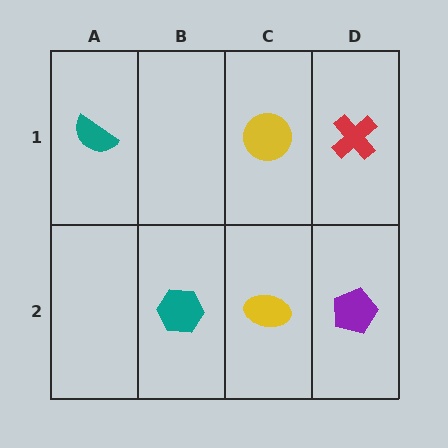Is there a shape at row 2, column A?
No, that cell is empty.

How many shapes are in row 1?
3 shapes.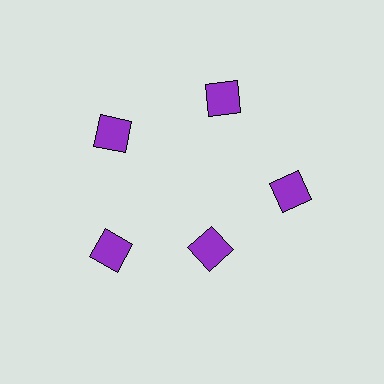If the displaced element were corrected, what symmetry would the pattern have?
It would have 5-fold rotational symmetry — the pattern would map onto itself every 72 degrees.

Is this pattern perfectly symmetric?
No. The 5 purple diamonds are arranged in a ring, but one element near the 5 o'clock position is pulled inward toward the center, breaking the 5-fold rotational symmetry.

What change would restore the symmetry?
The symmetry would be restored by moving it outward, back onto the ring so that all 5 diamonds sit at equal angles and equal distance from the center.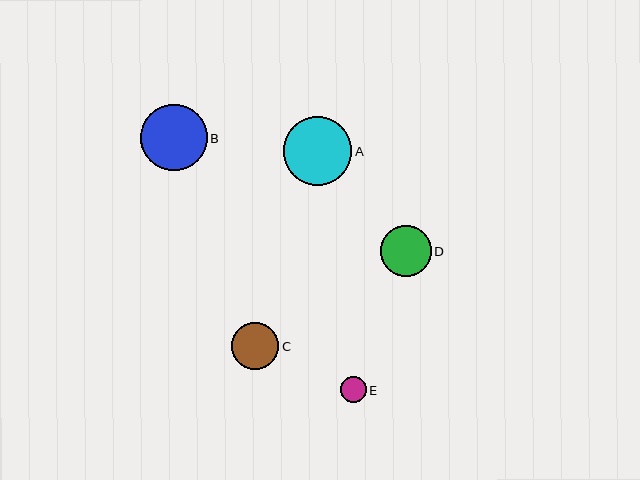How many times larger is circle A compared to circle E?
Circle A is approximately 2.6 times the size of circle E.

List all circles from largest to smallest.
From largest to smallest: A, B, D, C, E.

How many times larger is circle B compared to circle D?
Circle B is approximately 1.3 times the size of circle D.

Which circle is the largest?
Circle A is the largest with a size of approximately 68 pixels.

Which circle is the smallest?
Circle E is the smallest with a size of approximately 26 pixels.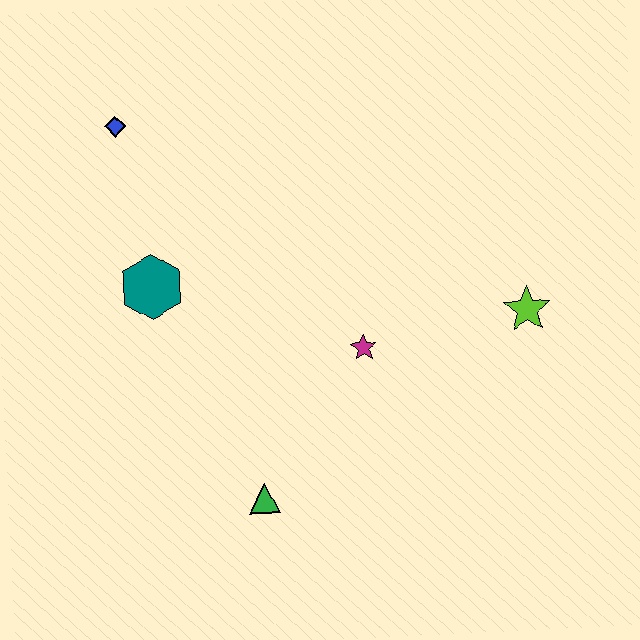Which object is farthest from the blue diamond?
The lime star is farthest from the blue diamond.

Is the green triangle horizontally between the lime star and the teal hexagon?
Yes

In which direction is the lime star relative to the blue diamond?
The lime star is to the right of the blue diamond.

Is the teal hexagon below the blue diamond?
Yes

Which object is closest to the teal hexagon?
The blue diamond is closest to the teal hexagon.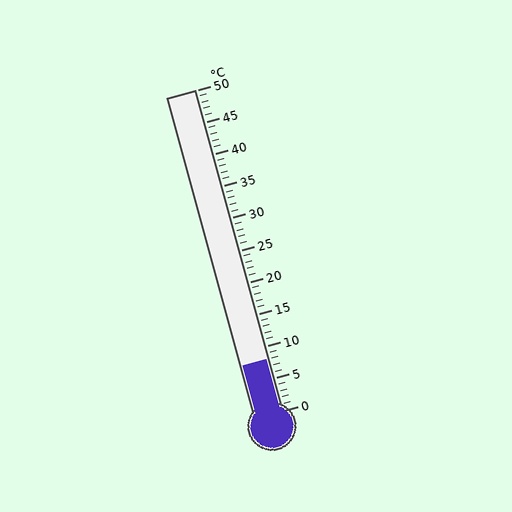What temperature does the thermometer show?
The thermometer shows approximately 8°C.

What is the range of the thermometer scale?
The thermometer scale ranges from 0°C to 50°C.